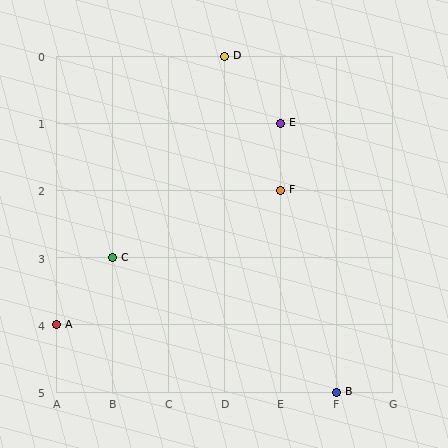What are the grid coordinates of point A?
Point A is at grid coordinates (A, 4).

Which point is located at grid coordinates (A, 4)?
Point A is at (A, 4).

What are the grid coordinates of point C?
Point C is at grid coordinates (B, 3).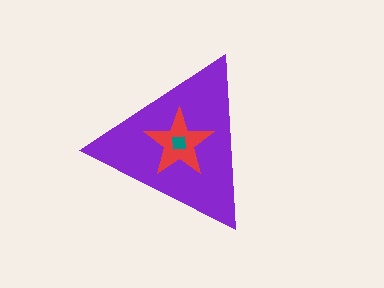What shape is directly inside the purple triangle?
The red star.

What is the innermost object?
The teal square.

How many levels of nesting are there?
3.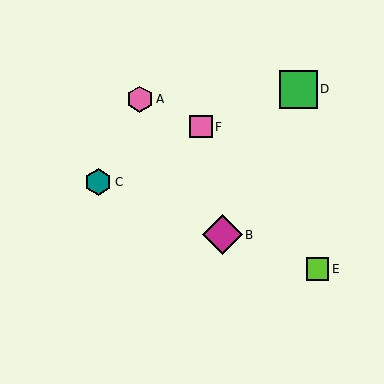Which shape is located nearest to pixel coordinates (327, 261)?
The lime square (labeled E) at (317, 269) is nearest to that location.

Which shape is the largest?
The magenta diamond (labeled B) is the largest.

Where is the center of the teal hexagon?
The center of the teal hexagon is at (98, 182).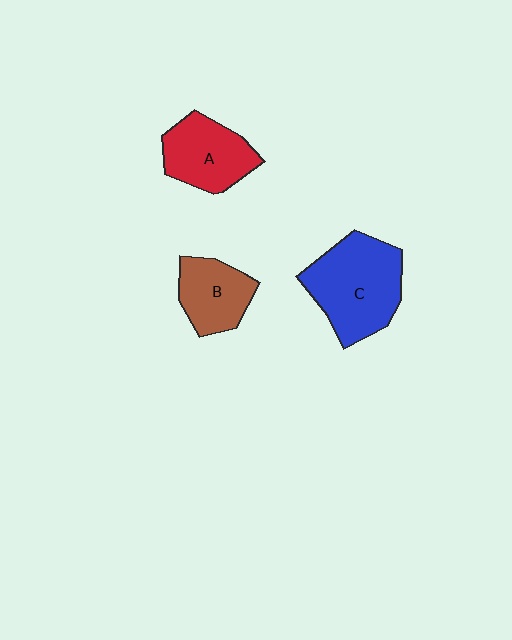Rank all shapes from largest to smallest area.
From largest to smallest: C (blue), A (red), B (brown).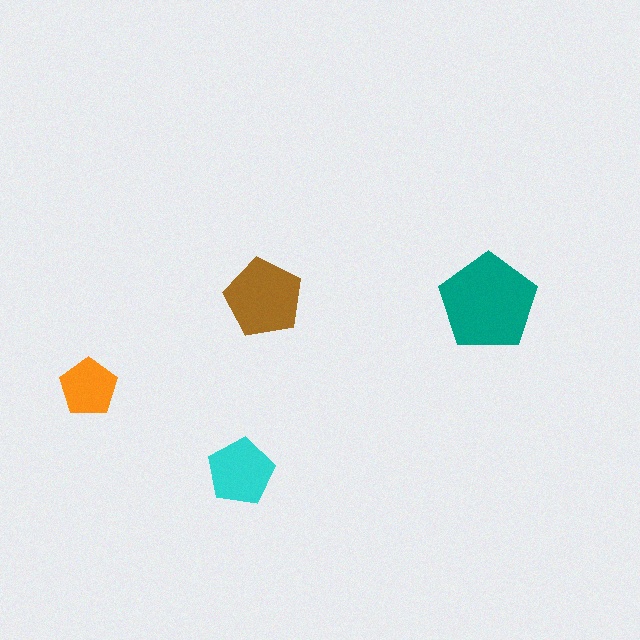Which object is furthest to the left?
The orange pentagon is leftmost.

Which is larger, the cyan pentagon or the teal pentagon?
The teal one.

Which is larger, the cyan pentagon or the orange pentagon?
The cyan one.